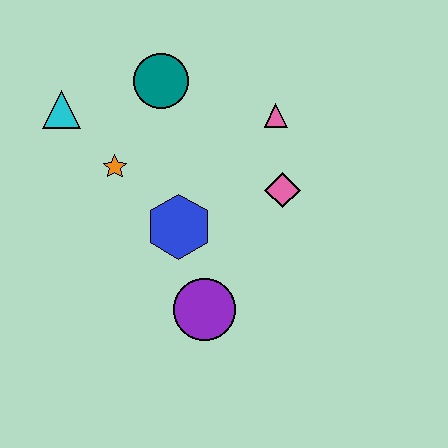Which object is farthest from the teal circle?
The purple circle is farthest from the teal circle.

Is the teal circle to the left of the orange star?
No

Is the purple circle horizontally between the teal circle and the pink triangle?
Yes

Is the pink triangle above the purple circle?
Yes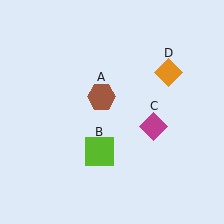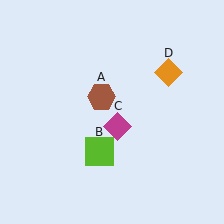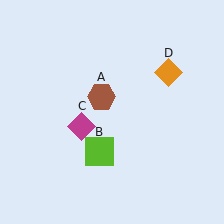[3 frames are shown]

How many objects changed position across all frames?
1 object changed position: magenta diamond (object C).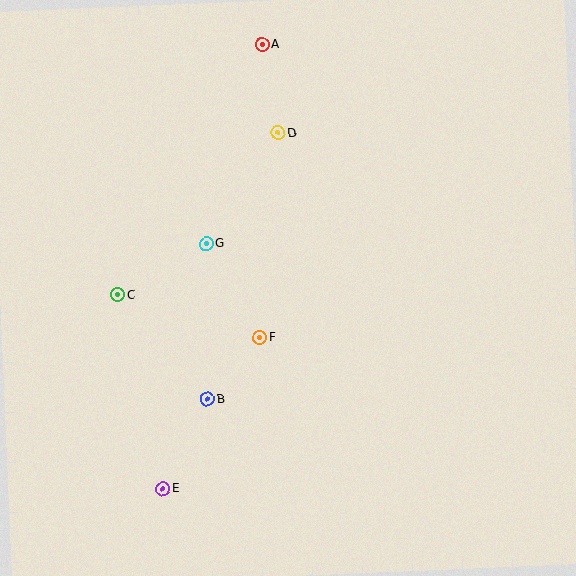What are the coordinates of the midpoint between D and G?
The midpoint between D and G is at (242, 189).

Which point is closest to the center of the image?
Point F at (260, 338) is closest to the center.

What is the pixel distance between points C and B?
The distance between C and B is 137 pixels.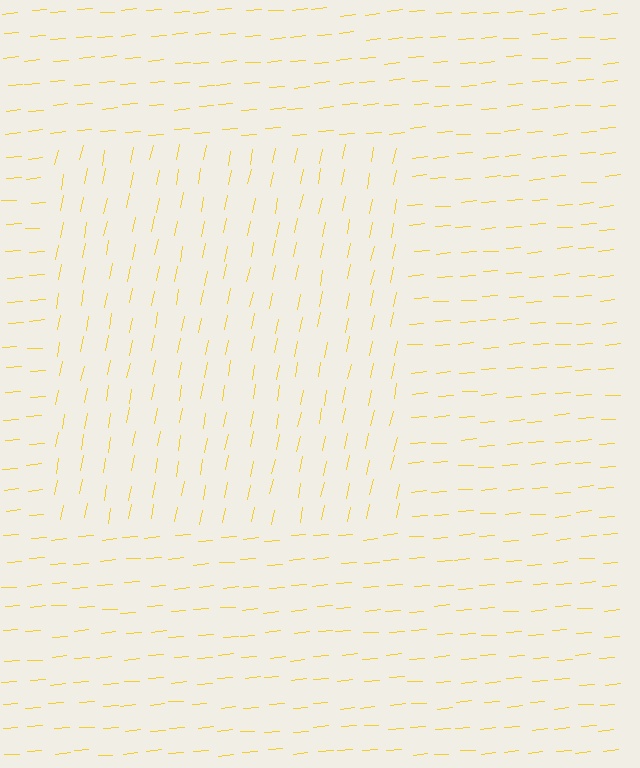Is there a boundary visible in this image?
Yes, there is a texture boundary formed by a change in line orientation.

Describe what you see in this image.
The image is filled with small yellow line segments. A rectangle region in the image has lines oriented differently from the surrounding lines, creating a visible texture boundary.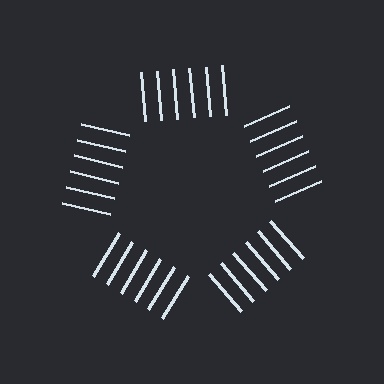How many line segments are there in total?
30 — 6 along each of the 5 edges.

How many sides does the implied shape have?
5 sides — the line-ends trace a pentagon.